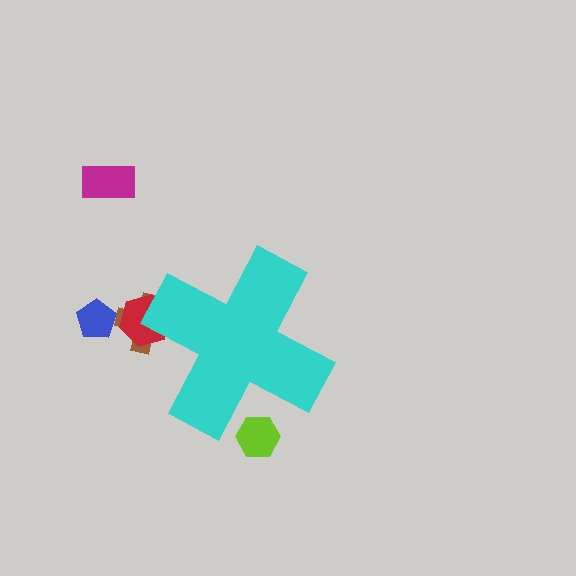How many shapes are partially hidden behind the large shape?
3 shapes are partially hidden.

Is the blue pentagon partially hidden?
No, the blue pentagon is fully visible.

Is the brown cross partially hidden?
Yes, the brown cross is partially hidden behind the cyan cross.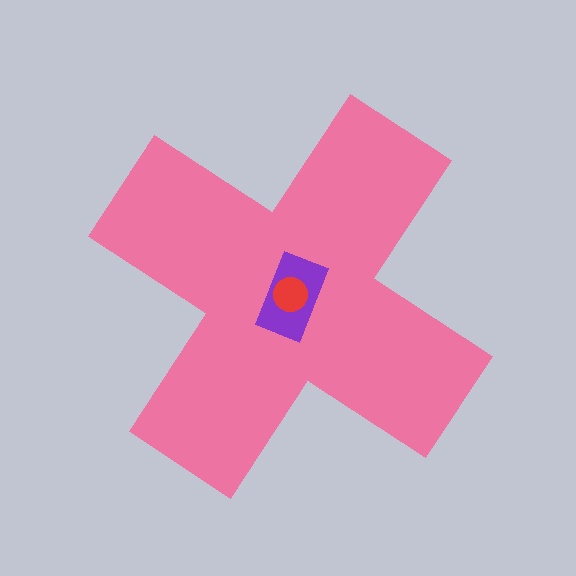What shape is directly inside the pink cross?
The purple rectangle.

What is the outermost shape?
The pink cross.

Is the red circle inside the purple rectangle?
Yes.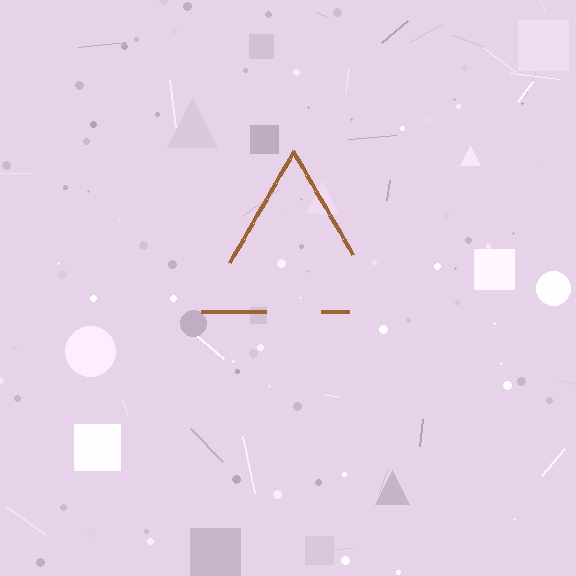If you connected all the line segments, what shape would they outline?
They would outline a triangle.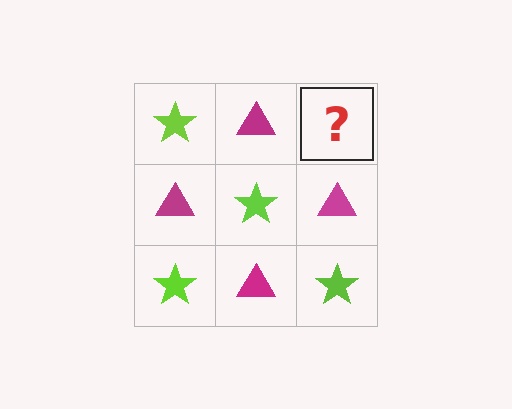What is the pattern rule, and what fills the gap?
The rule is that it alternates lime star and magenta triangle in a checkerboard pattern. The gap should be filled with a lime star.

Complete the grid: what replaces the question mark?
The question mark should be replaced with a lime star.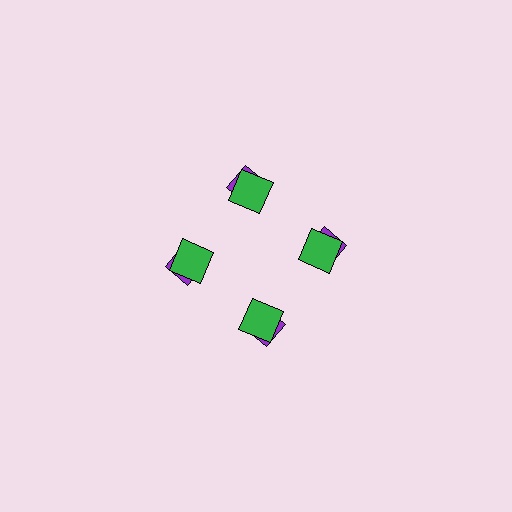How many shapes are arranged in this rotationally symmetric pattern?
There are 8 shapes, arranged in 4 groups of 2.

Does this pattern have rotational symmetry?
Yes, this pattern has 4-fold rotational symmetry. It looks the same after rotating 90 degrees around the center.